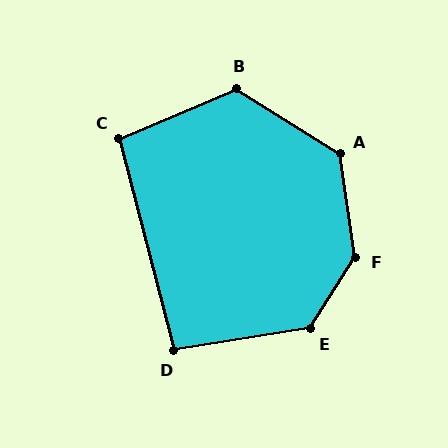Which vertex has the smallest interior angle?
D, at approximately 96 degrees.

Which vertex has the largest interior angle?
F, at approximately 139 degrees.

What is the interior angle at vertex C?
Approximately 98 degrees (obtuse).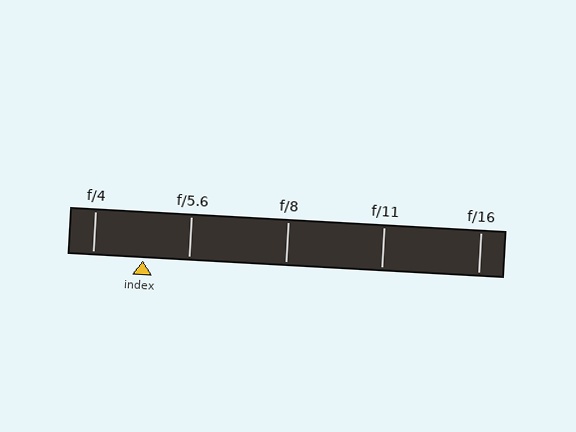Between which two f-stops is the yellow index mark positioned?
The index mark is between f/4 and f/5.6.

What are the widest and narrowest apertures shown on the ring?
The widest aperture shown is f/4 and the narrowest is f/16.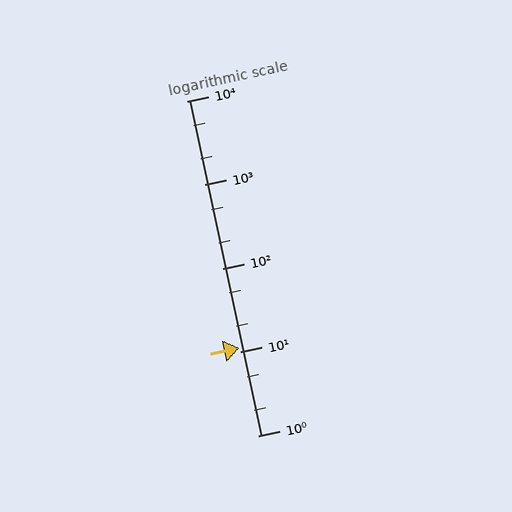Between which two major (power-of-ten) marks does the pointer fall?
The pointer is between 10 and 100.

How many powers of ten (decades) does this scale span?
The scale spans 4 decades, from 1 to 10000.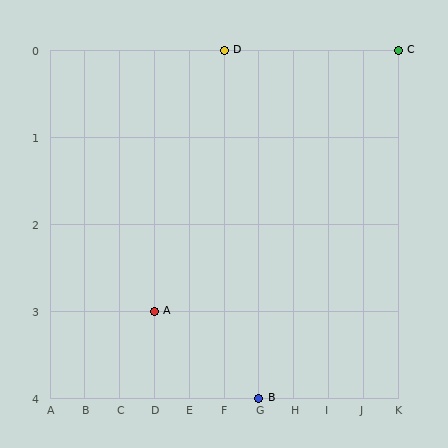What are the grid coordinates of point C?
Point C is at grid coordinates (K, 0).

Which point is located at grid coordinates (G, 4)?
Point B is at (G, 4).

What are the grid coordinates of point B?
Point B is at grid coordinates (G, 4).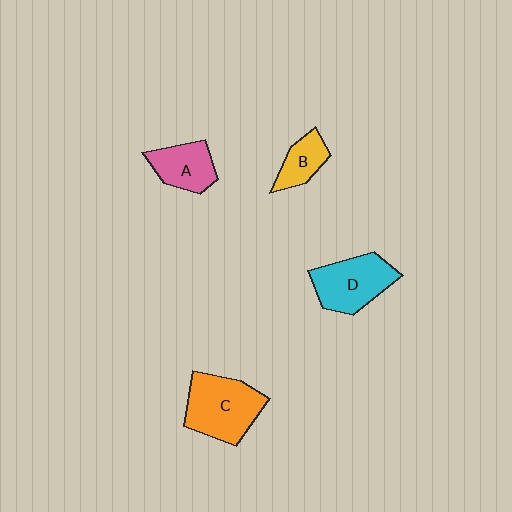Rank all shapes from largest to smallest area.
From largest to smallest: C (orange), D (cyan), A (pink), B (yellow).